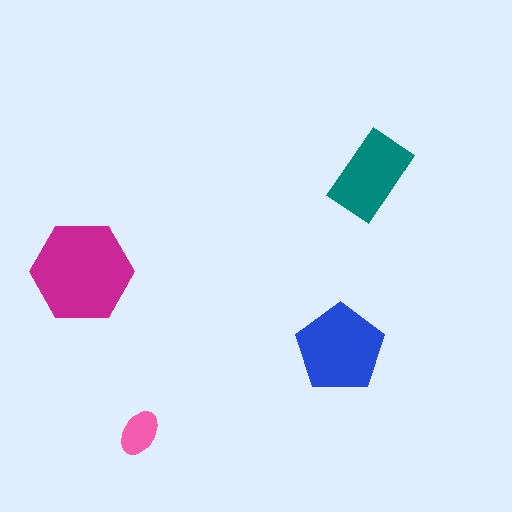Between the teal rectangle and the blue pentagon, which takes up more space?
The blue pentagon.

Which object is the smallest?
The pink ellipse.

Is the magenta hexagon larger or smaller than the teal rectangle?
Larger.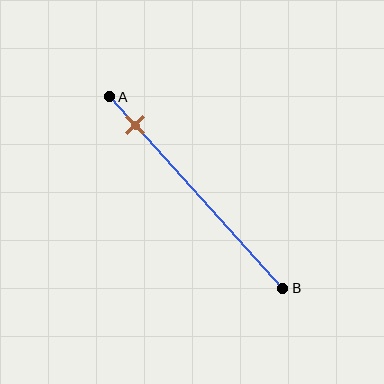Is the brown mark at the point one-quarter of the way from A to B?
No, the mark is at about 15% from A, not at the 25% one-quarter point.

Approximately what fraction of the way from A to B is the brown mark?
The brown mark is approximately 15% of the way from A to B.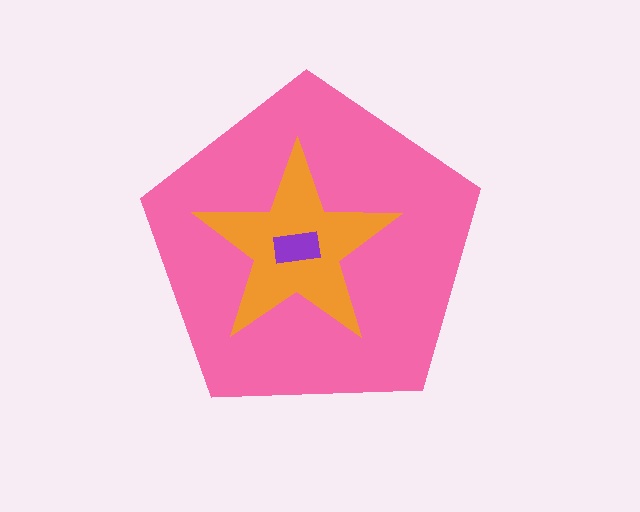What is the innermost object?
The purple rectangle.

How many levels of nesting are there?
3.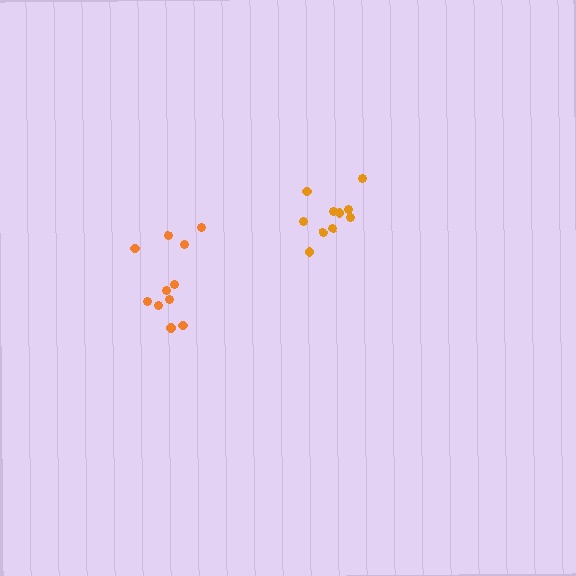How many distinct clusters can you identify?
There are 2 distinct clusters.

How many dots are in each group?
Group 1: 11 dots, Group 2: 10 dots (21 total).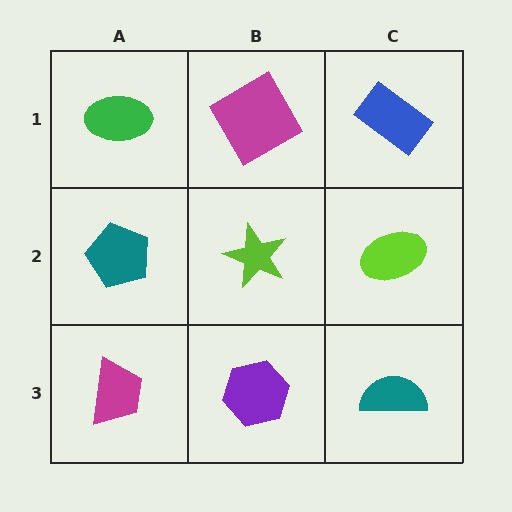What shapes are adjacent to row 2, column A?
A green ellipse (row 1, column A), a magenta trapezoid (row 3, column A), a lime star (row 2, column B).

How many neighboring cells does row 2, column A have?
3.